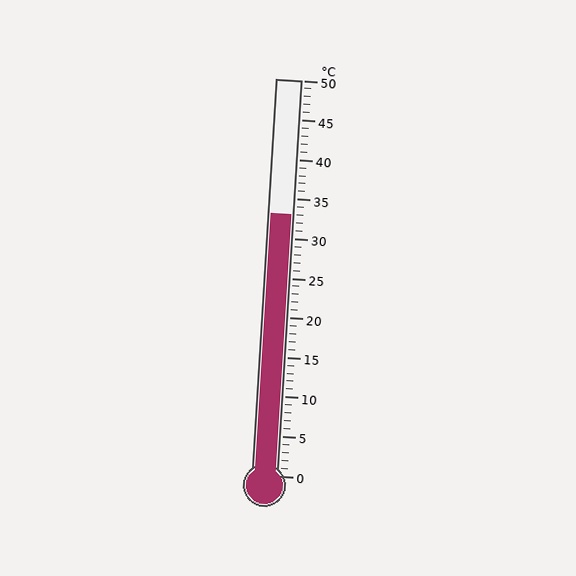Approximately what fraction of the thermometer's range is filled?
The thermometer is filled to approximately 65% of its range.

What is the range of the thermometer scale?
The thermometer scale ranges from 0°C to 50°C.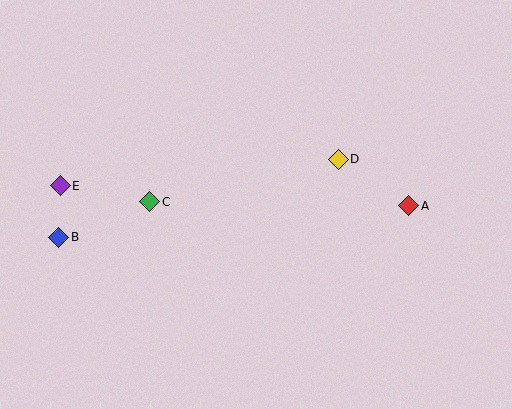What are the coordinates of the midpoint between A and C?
The midpoint between A and C is at (279, 204).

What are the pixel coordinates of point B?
Point B is at (59, 237).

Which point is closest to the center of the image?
Point D at (338, 159) is closest to the center.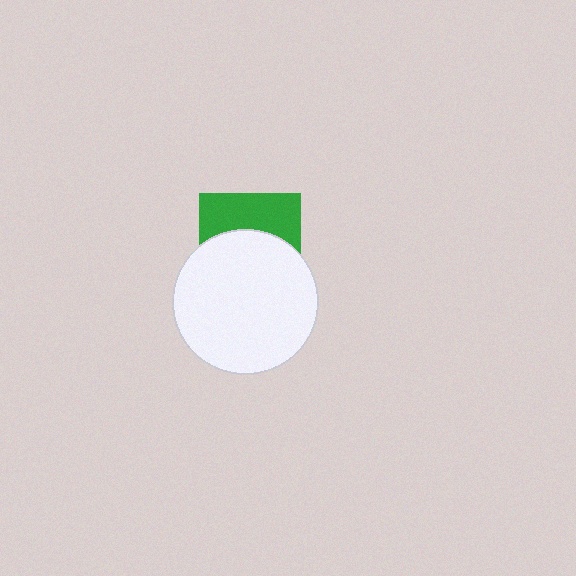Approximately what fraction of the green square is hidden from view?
Roughly 58% of the green square is hidden behind the white circle.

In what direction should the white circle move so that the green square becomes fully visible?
The white circle should move down. That is the shortest direction to clear the overlap and leave the green square fully visible.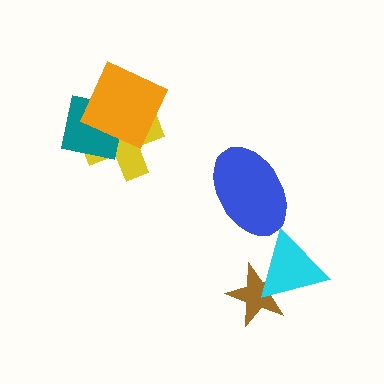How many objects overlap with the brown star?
1 object overlaps with the brown star.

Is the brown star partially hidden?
Yes, it is partially covered by another shape.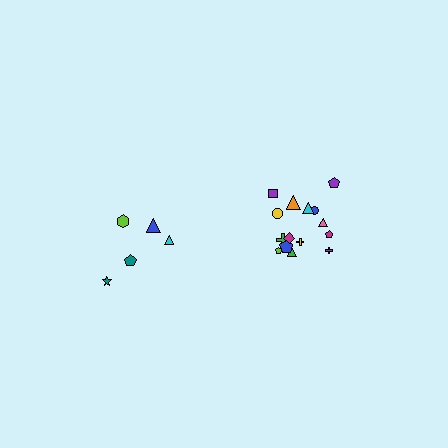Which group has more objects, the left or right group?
The right group.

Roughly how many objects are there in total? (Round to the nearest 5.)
Roughly 20 objects in total.